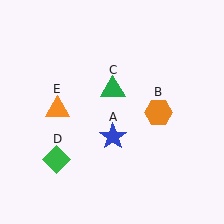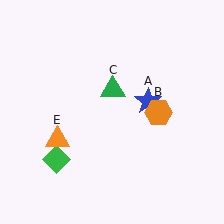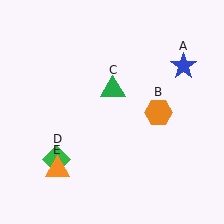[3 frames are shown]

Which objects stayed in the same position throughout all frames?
Orange hexagon (object B) and green triangle (object C) and green diamond (object D) remained stationary.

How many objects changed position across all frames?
2 objects changed position: blue star (object A), orange triangle (object E).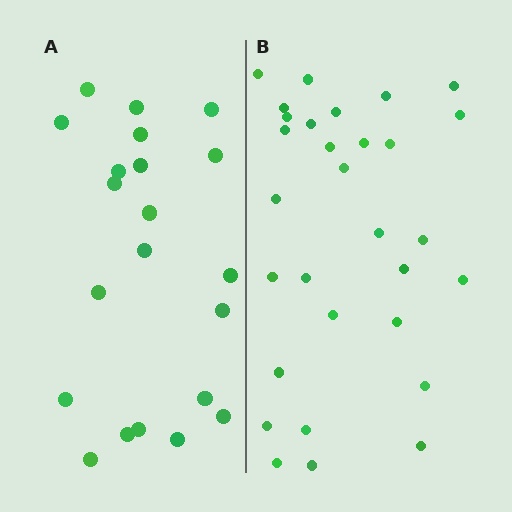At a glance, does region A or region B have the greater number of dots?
Region B (the right region) has more dots.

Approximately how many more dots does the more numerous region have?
Region B has roughly 8 or so more dots than region A.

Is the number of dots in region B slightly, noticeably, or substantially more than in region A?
Region B has noticeably more, but not dramatically so. The ratio is roughly 1.4 to 1.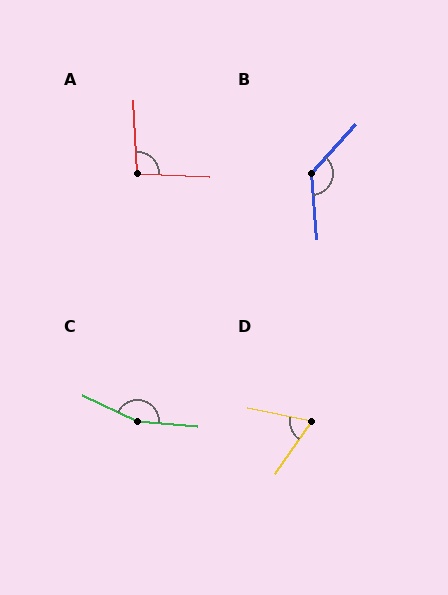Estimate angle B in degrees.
Approximately 133 degrees.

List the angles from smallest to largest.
D (66°), A (95°), B (133°), C (159°).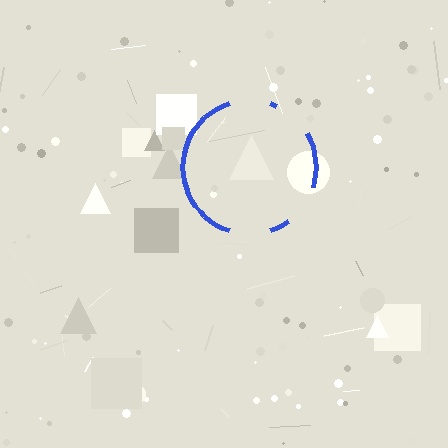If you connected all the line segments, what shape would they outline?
They would outline a circle.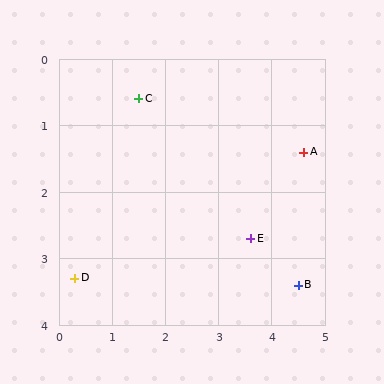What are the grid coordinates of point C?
Point C is at approximately (1.5, 0.6).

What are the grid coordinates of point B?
Point B is at approximately (4.5, 3.4).